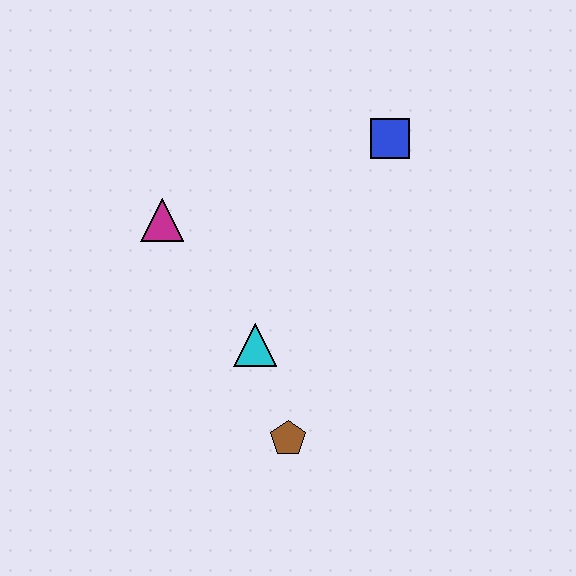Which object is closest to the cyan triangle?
The brown pentagon is closest to the cyan triangle.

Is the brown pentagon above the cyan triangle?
No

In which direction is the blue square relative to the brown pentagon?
The blue square is above the brown pentagon.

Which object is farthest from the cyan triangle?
The blue square is farthest from the cyan triangle.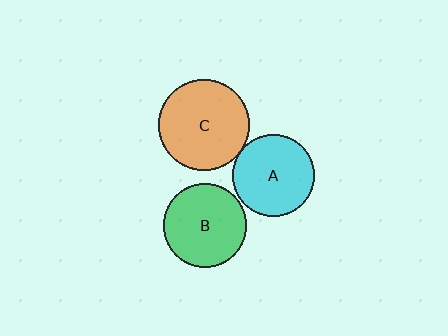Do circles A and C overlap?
Yes.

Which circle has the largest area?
Circle C (orange).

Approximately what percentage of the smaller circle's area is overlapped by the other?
Approximately 5%.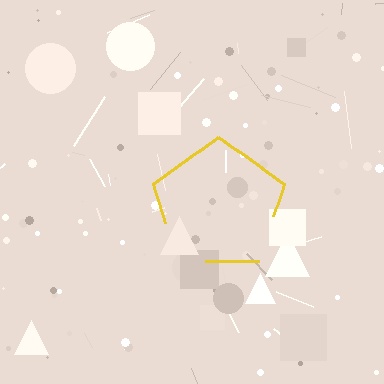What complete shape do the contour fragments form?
The contour fragments form a pentagon.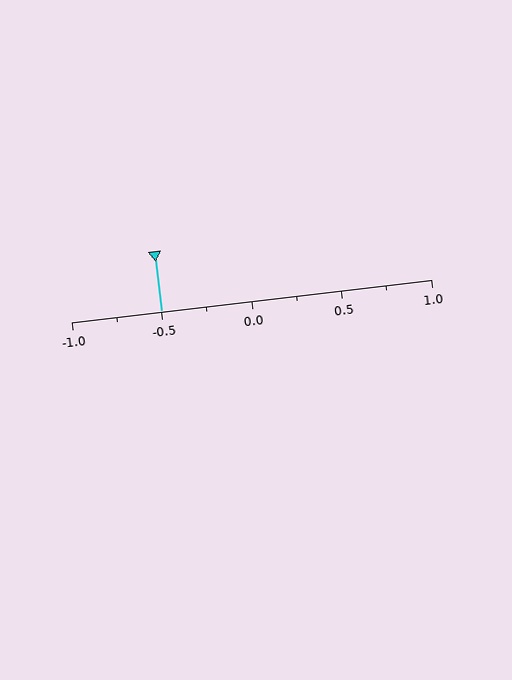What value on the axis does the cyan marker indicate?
The marker indicates approximately -0.5.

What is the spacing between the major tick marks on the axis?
The major ticks are spaced 0.5 apart.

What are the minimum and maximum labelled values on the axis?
The axis runs from -1.0 to 1.0.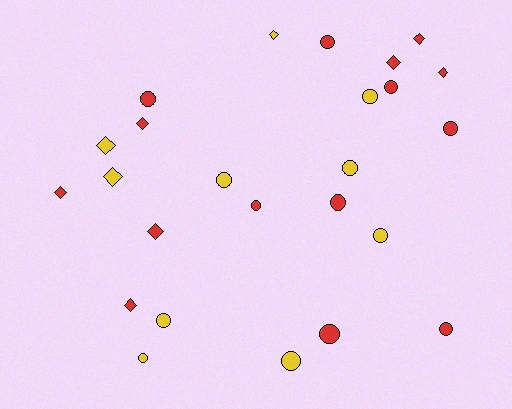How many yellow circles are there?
There are 7 yellow circles.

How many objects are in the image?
There are 25 objects.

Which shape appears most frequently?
Circle, with 15 objects.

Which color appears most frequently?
Red, with 15 objects.